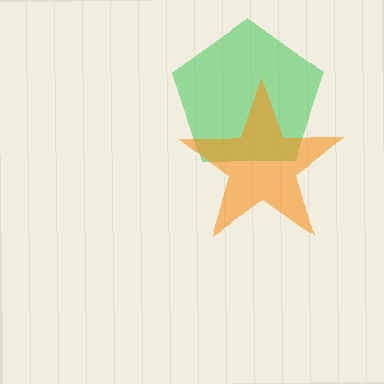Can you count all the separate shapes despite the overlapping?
Yes, there are 2 separate shapes.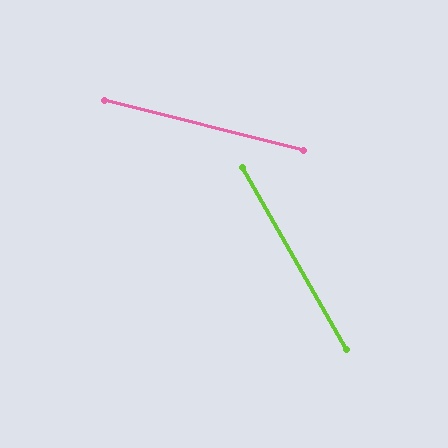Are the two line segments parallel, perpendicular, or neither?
Neither parallel nor perpendicular — they differ by about 46°.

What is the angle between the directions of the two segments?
Approximately 46 degrees.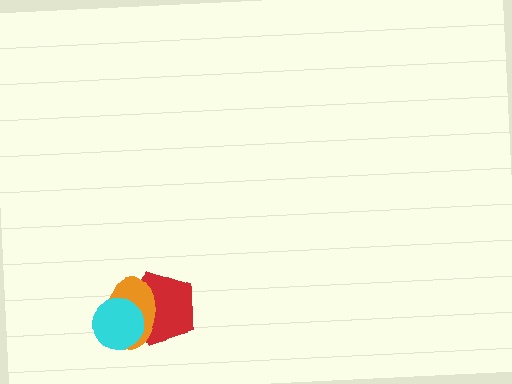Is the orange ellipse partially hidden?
Yes, it is partially covered by another shape.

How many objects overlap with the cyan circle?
2 objects overlap with the cyan circle.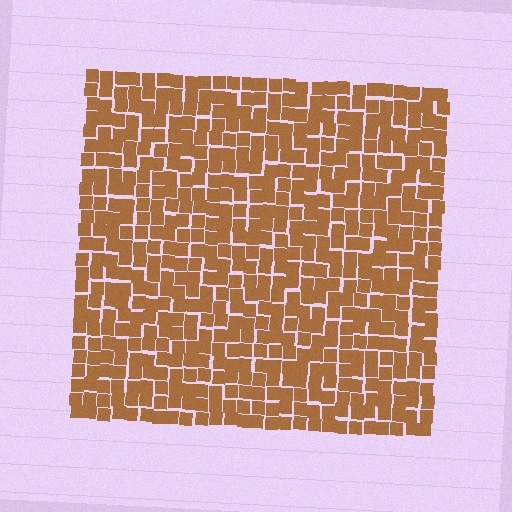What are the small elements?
The small elements are squares.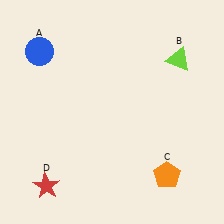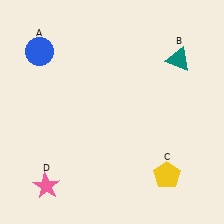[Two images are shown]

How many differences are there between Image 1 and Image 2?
There are 3 differences between the two images.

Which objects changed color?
B changed from lime to teal. C changed from orange to yellow. D changed from red to pink.